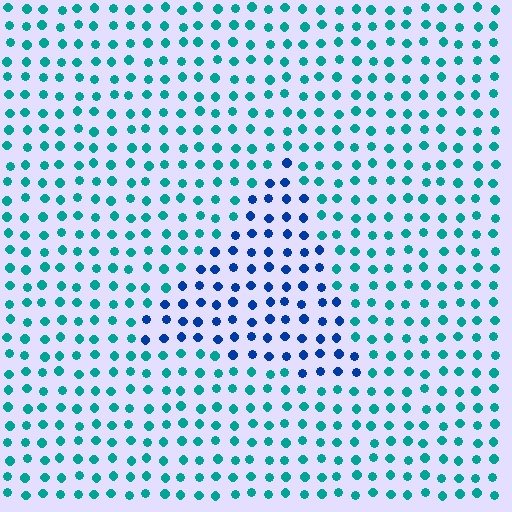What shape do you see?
I see a triangle.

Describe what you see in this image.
The image is filled with small teal elements in a uniform arrangement. A triangle-shaped region is visible where the elements are tinted to a slightly different hue, forming a subtle color boundary.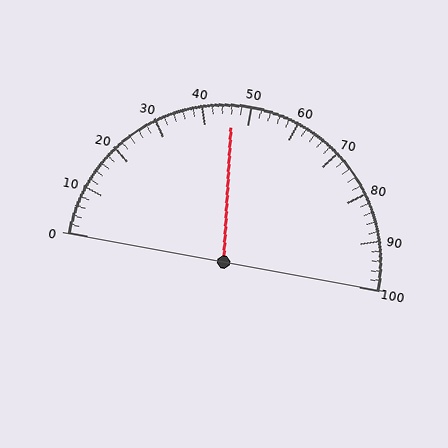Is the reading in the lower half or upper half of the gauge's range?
The reading is in the lower half of the range (0 to 100).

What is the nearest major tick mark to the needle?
The nearest major tick mark is 50.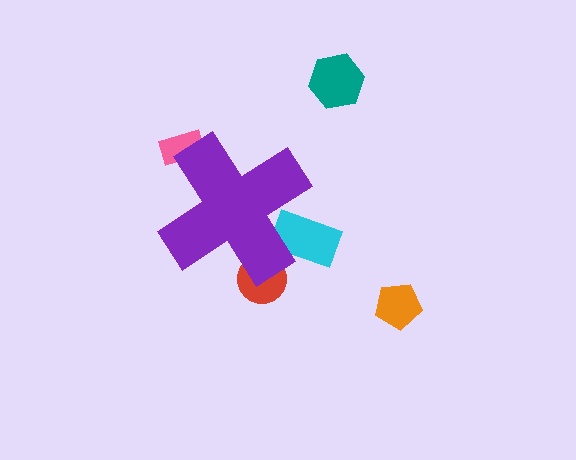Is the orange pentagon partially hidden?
No, the orange pentagon is fully visible.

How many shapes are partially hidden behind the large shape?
3 shapes are partially hidden.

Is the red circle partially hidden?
Yes, the red circle is partially hidden behind the purple cross.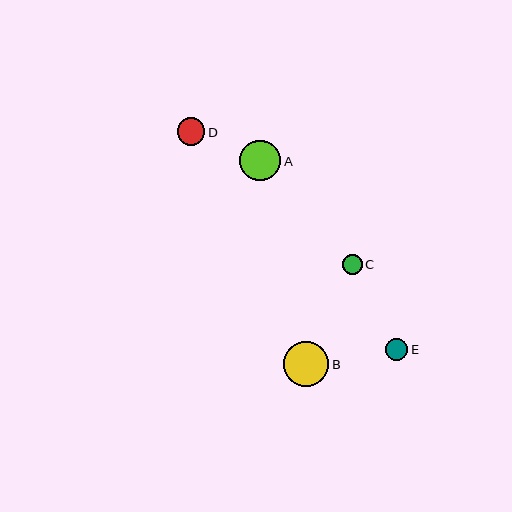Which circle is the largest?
Circle B is the largest with a size of approximately 45 pixels.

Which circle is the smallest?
Circle C is the smallest with a size of approximately 20 pixels.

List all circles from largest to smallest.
From largest to smallest: B, A, D, E, C.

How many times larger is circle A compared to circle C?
Circle A is approximately 2.0 times the size of circle C.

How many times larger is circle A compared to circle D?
Circle A is approximately 1.5 times the size of circle D.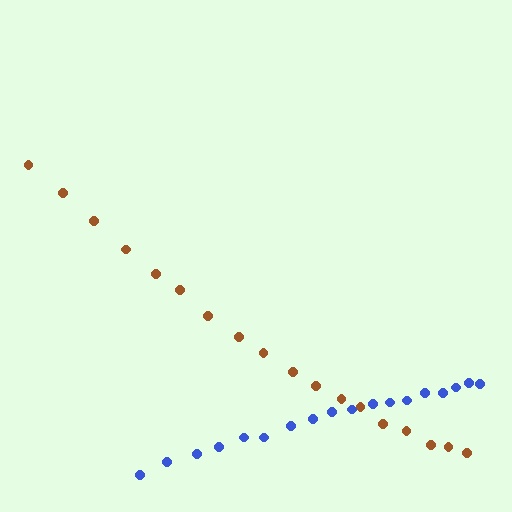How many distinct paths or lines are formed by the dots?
There are 2 distinct paths.